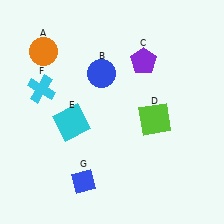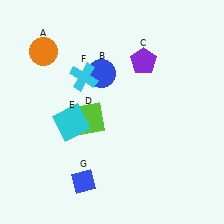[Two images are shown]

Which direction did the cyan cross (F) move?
The cyan cross (F) moved right.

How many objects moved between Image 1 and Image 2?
2 objects moved between the two images.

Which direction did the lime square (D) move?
The lime square (D) moved left.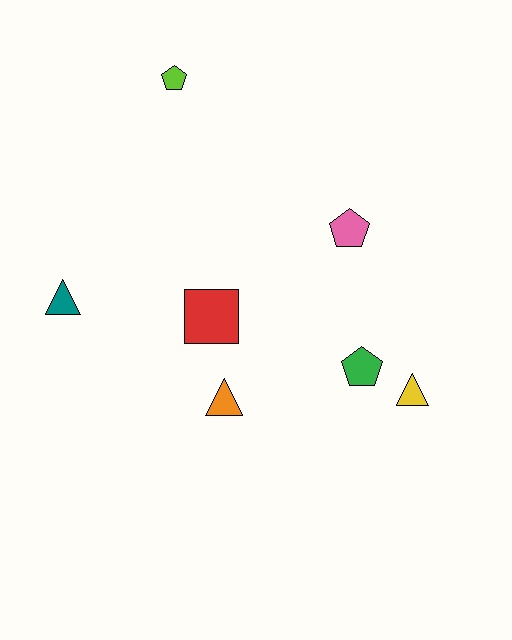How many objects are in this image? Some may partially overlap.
There are 7 objects.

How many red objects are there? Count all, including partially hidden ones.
There is 1 red object.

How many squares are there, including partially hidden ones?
There is 1 square.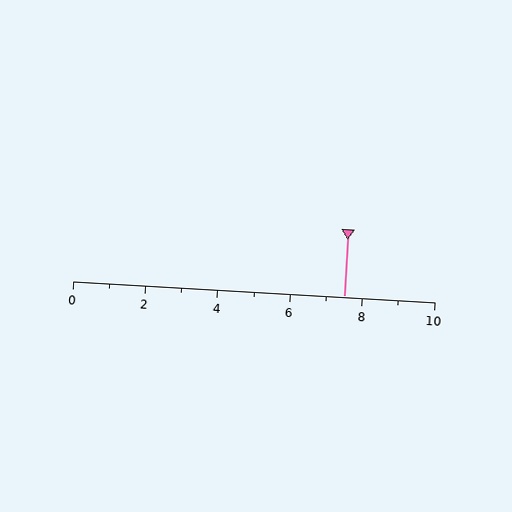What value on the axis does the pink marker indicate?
The marker indicates approximately 7.5.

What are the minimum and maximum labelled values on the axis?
The axis runs from 0 to 10.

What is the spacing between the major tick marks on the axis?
The major ticks are spaced 2 apart.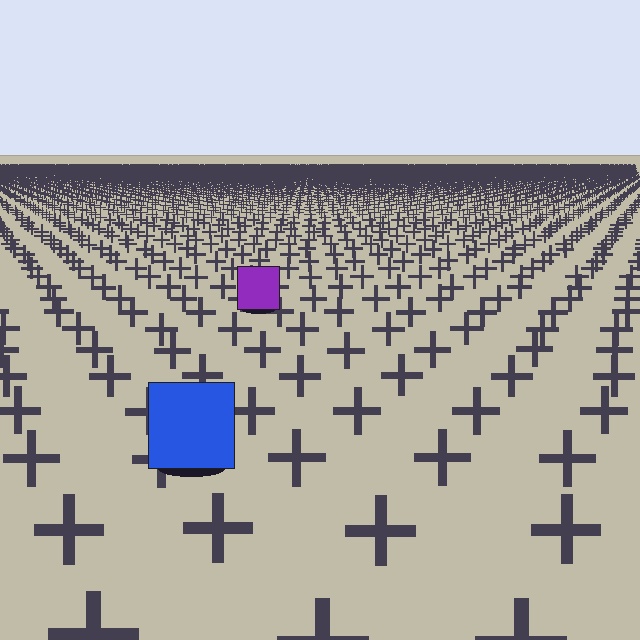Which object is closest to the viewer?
The blue square is closest. The texture marks near it are larger and more spread out.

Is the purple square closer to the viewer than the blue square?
No. The blue square is closer — you can tell from the texture gradient: the ground texture is coarser near it.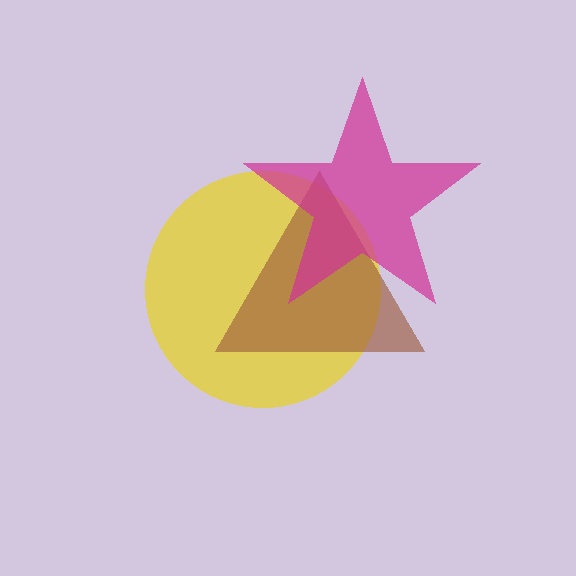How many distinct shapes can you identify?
There are 3 distinct shapes: a yellow circle, a brown triangle, a magenta star.